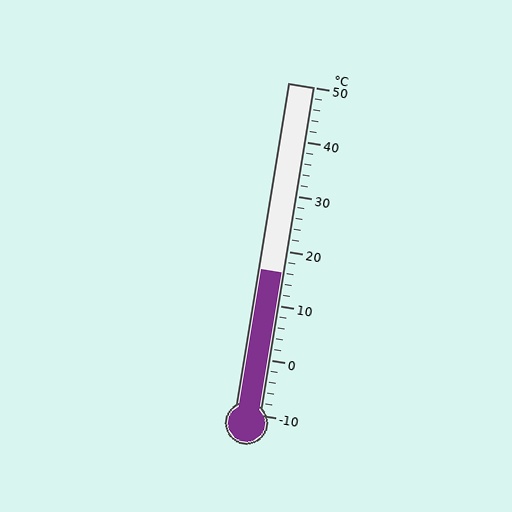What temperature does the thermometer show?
The thermometer shows approximately 16°C.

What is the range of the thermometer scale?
The thermometer scale ranges from -10°C to 50°C.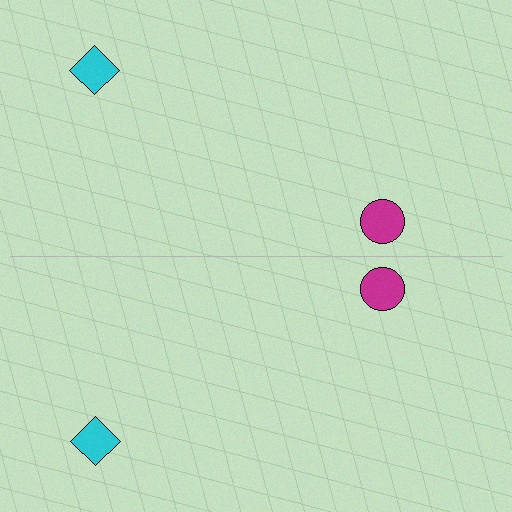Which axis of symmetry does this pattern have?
The pattern has a horizontal axis of symmetry running through the center of the image.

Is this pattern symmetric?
Yes, this pattern has bilateral (reflection) symmetry.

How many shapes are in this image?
There are 4 shapes in this image.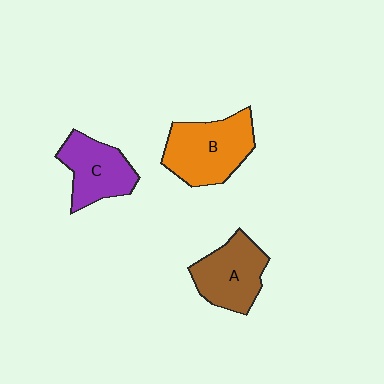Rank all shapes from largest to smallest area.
From largest to smallest: B (orange), A (brown), C (purple).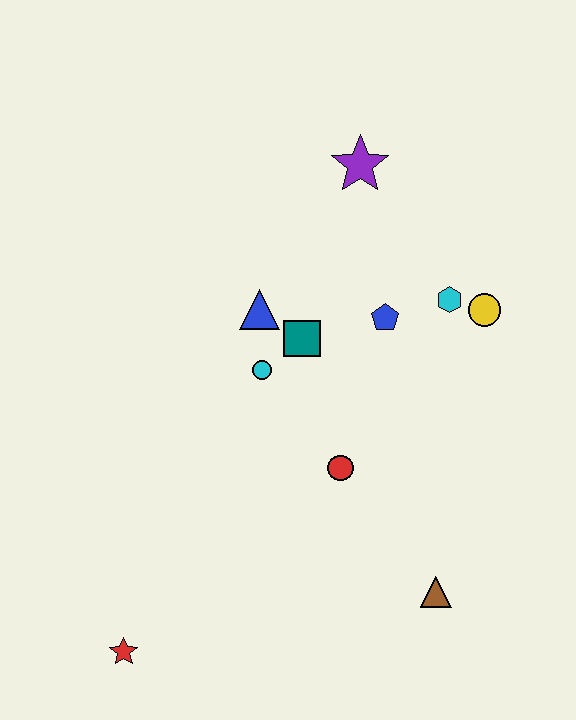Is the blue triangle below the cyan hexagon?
Yes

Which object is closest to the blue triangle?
The teal square is closest to the blue triangle.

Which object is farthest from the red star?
The purple star is farthest from the red star.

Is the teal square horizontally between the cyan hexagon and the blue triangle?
Yes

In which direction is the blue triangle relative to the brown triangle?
The blue triangle is above the brown triangle.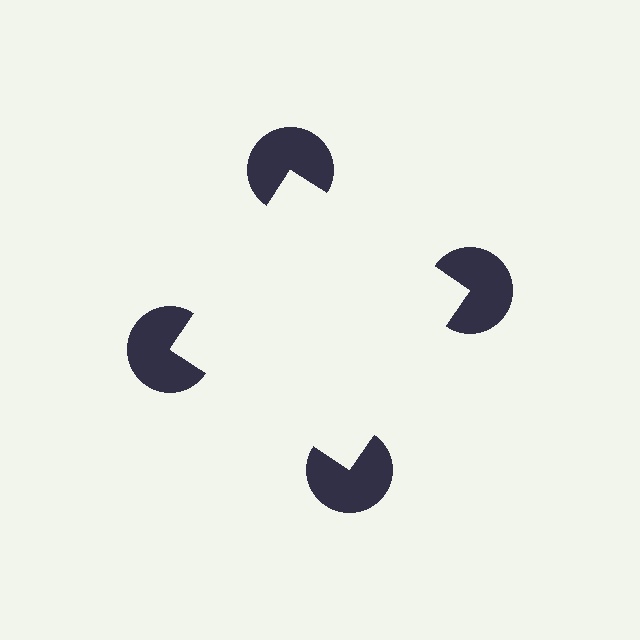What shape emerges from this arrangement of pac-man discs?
An illusory square — its edges are inferred from the aligned wedge cuts in the pac-man discs, not physically drawn.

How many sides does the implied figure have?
4 sides.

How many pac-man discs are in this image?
There are 4 — one at each vertex of the illusory square.